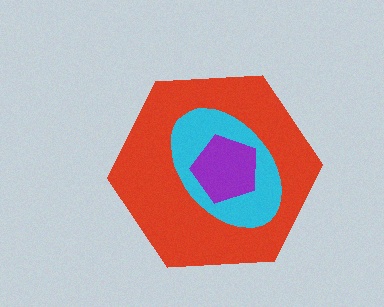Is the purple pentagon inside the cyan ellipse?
Yes.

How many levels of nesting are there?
3.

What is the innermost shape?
The purple pentagon.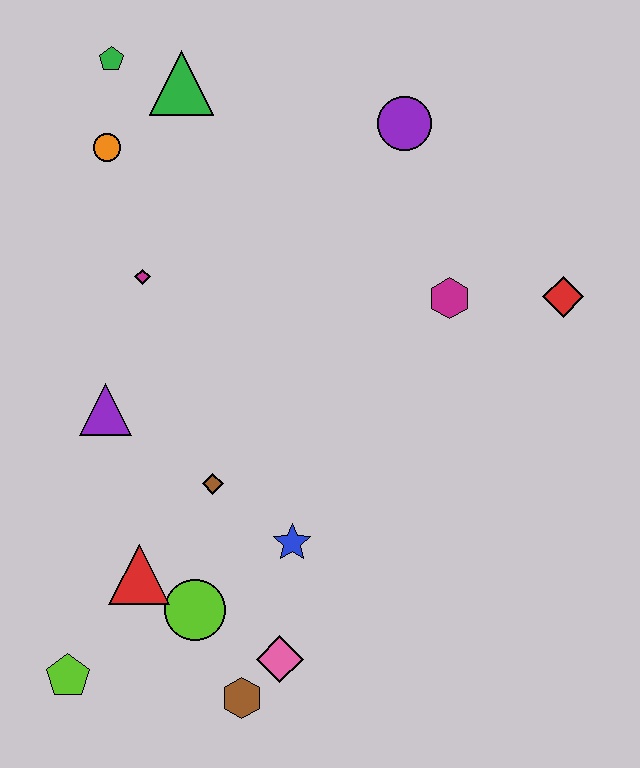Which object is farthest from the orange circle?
The brown hexagon is farthest from the orange circle.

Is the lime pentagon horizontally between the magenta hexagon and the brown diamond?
No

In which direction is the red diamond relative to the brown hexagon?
The red diamond is above the brown hexagon.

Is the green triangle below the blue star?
No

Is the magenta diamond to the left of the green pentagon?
No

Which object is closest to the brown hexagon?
The pink diamond is closest to the brown hexagon.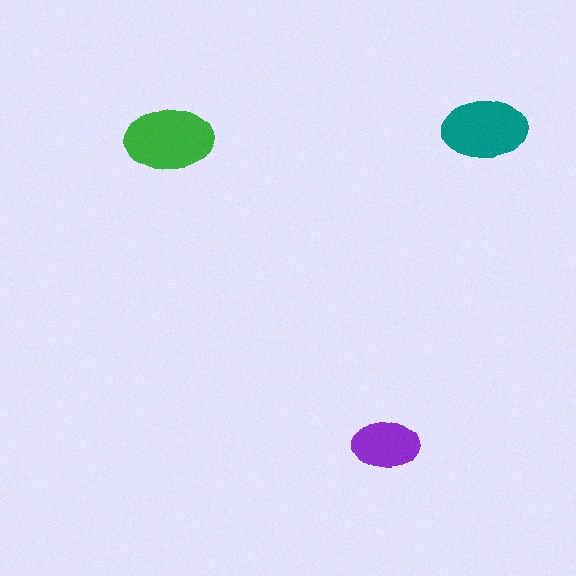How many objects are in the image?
There are 3 objects in the image.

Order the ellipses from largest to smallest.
the green one, the teal one, the purple one.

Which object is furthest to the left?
The green ellipse is leftmost.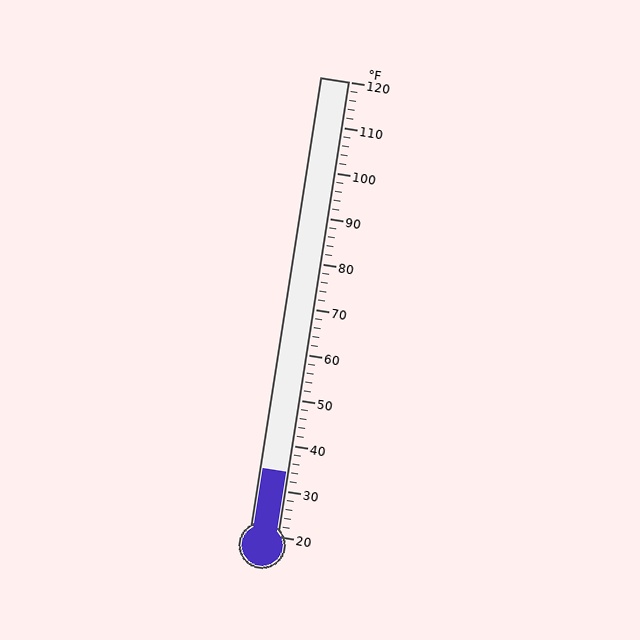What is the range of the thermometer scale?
The thermometer scale ranges from 20°F to 120°F.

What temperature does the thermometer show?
The thermometer shows approximately 34°F.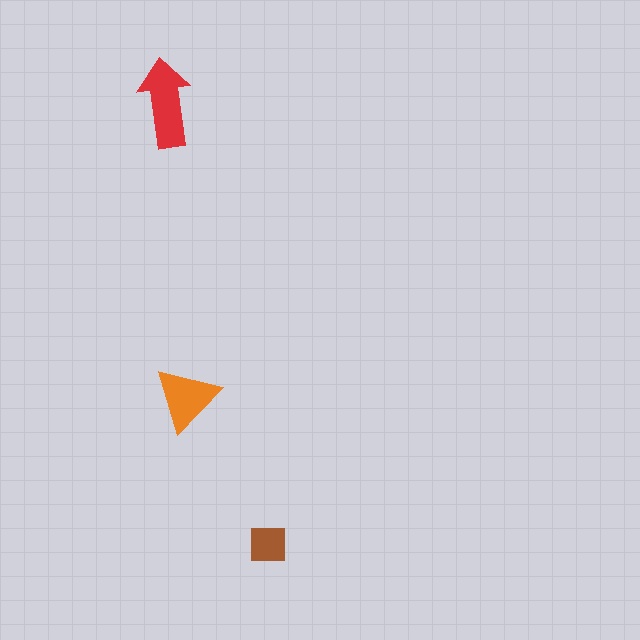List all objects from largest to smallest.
The red arrow, the orange triangle, the brown square.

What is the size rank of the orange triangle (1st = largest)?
2nd.